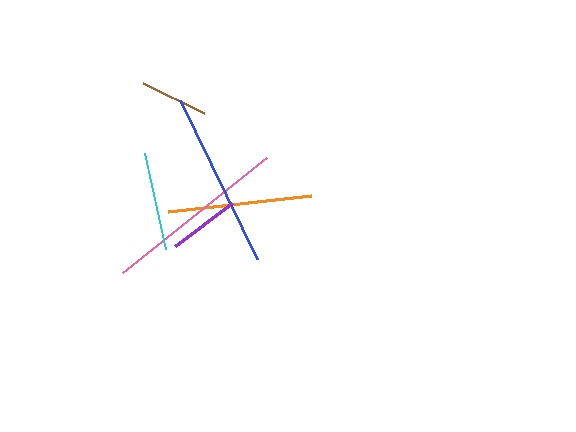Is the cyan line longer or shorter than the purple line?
The cyan line is longer than the purple line.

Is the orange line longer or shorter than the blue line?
The blue line is longer than the orange line.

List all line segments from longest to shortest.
From longest to shortest: pink, blue, orange, cyan, purple, brown.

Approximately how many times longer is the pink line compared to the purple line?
The pink line is approximately 2.6 times the length of the purple line.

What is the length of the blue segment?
The blue segment is approximately 177 pixels long.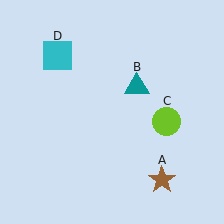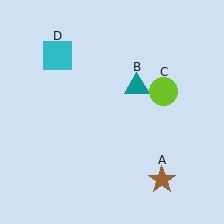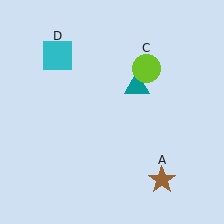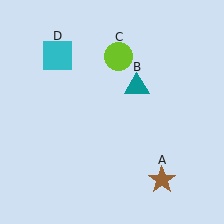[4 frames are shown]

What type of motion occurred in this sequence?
The lime circle (object C) rotated counterclockwise around the center of the scene.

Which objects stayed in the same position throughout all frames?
Brown star (object A) and teal triangle (object B) and cyan square (object D) remained stationary.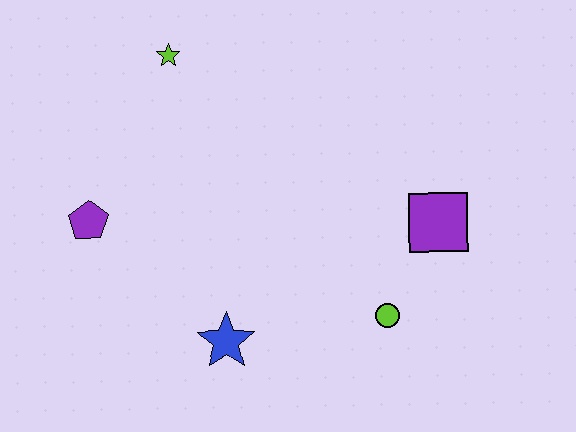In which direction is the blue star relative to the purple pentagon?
The blue star is to the right of the purple pentagon.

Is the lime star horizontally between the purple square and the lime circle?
No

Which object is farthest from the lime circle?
The lime star is farthest from the lime circle.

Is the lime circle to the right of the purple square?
No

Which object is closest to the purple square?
The lime circle is closest to the purple square.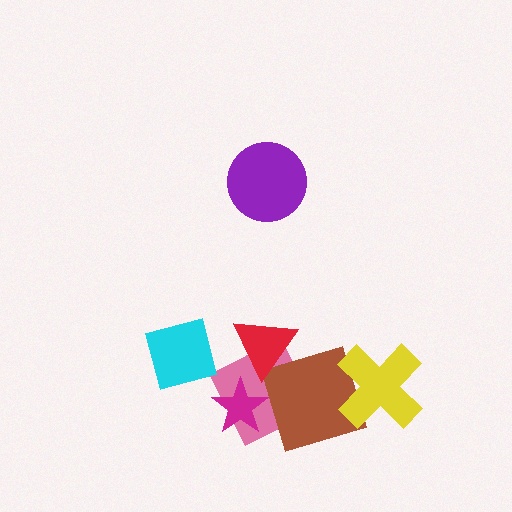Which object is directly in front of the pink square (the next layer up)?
The magenta star is directly in front of the pink square.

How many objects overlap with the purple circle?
0 objects overlap with the purple circle.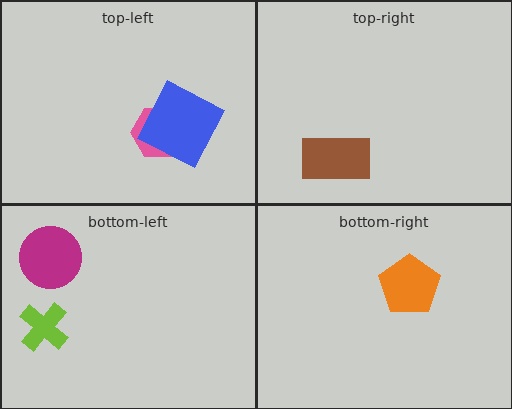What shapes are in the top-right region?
The brown rectangle.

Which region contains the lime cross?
The bottom-left region.